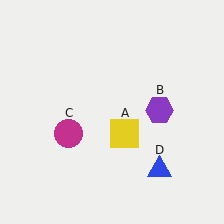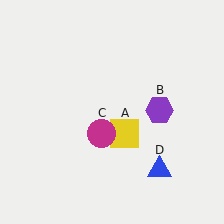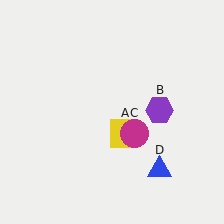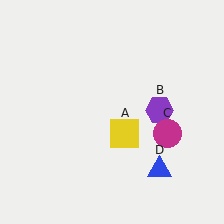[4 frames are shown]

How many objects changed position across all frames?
1 object changed position: magenta circle (object C).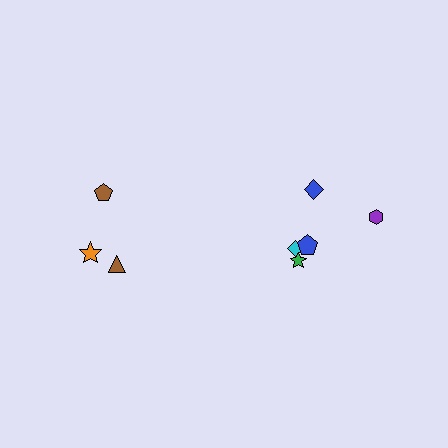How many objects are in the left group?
There are 3 objects.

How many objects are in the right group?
There are 5 objects.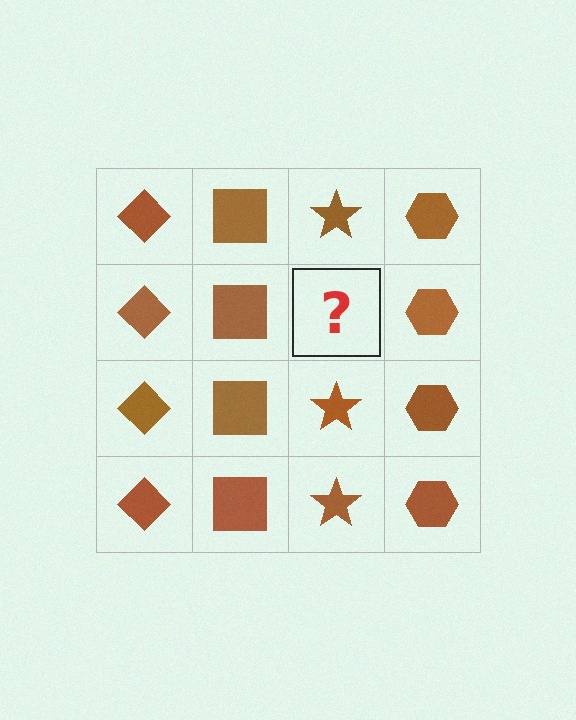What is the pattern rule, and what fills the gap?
The rule is that each column has a consistent shape. The gap should be filled with a brown star.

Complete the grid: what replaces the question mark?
The question mark should be replaced with a brown star.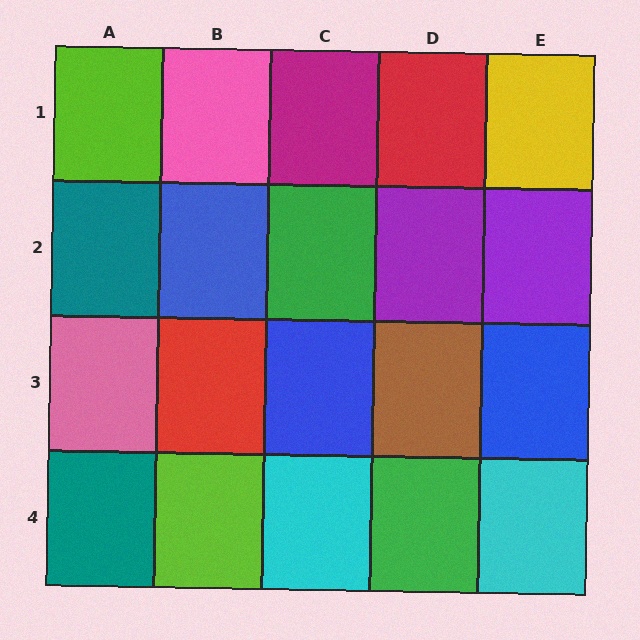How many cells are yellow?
1 cell is yellow.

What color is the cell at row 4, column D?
Green.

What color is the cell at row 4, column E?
Cyan.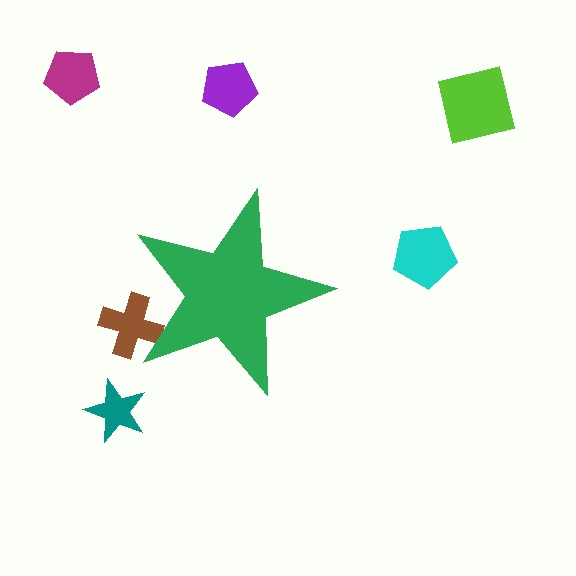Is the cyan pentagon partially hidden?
No, the cyan pentagon is fully visible.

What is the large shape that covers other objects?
A green star.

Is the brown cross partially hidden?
Yes, the brown cross is partially hidden behind the green star.